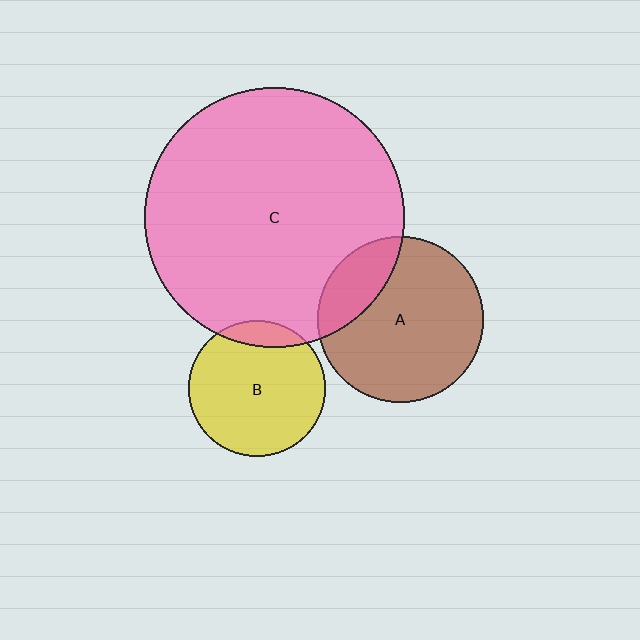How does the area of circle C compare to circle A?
Approximately 2.5 times.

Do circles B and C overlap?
Yes.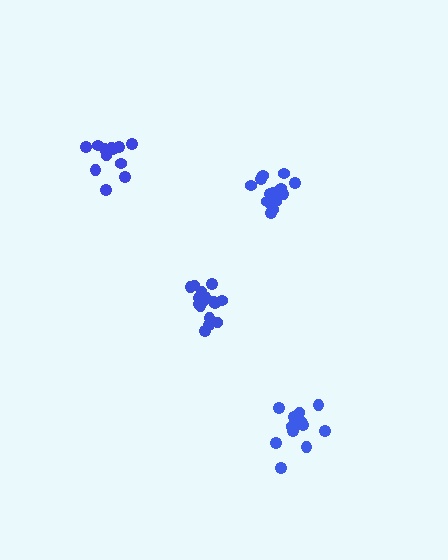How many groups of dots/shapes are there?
There are 4 groups.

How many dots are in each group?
Group 1: 15 dots, Group 2: 15 dots, Group 3: 12 dots, Group 4: 17 dots (59 total).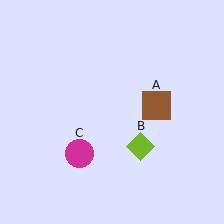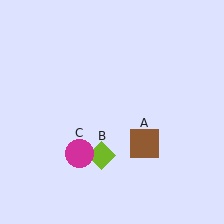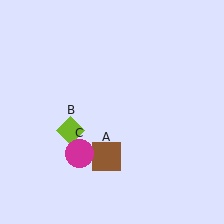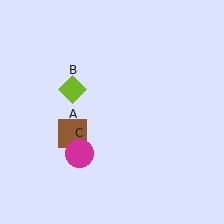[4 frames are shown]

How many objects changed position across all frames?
2 objects changed position: brown square (object A), lime diamond (object B).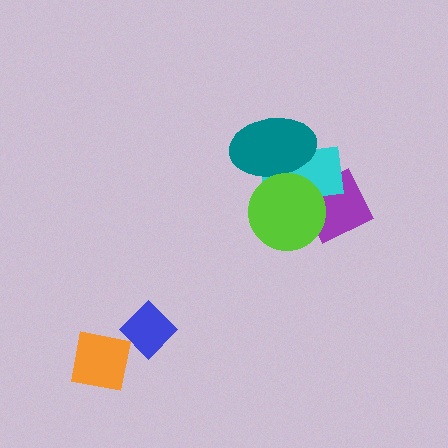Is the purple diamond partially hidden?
Yes, it is partially covered by another shape.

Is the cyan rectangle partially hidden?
Yes, it is partially covered by another shape.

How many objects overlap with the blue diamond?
0 objects overlap with the blue diamond.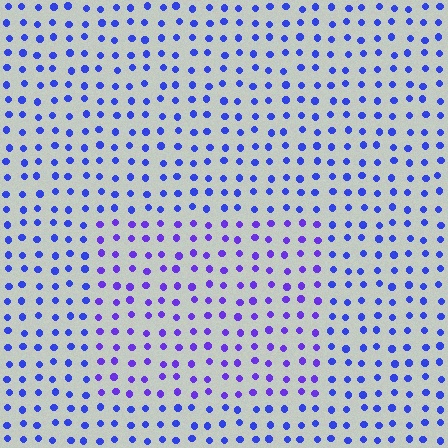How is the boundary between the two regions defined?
The boundary is defined purely by a slight shift in hue (about 26 degrees). Spacing, size, and orientation are identical on both sides.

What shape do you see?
I see a rectangle.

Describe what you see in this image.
The image is filled with small blue elements in a uniform arrangement. A rectangle-shaped region is visible where the elements are tinted to a slightly different hue, forming a subtle color boundary.